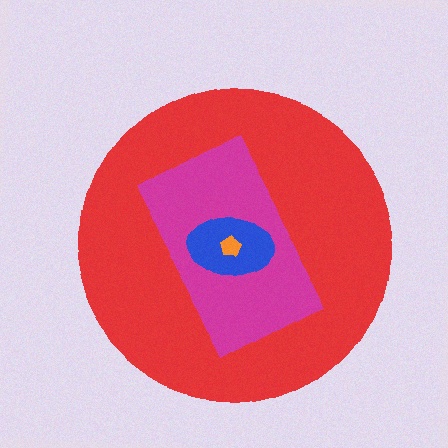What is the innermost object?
The orange pentagon.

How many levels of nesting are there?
4.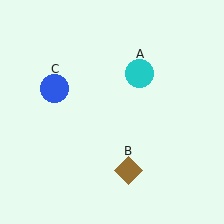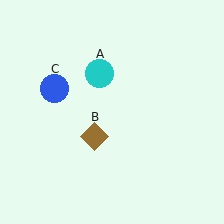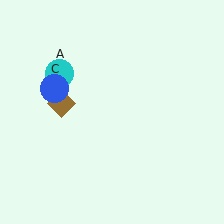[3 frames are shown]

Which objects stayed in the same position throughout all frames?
Blue circle (object C) remained stationary.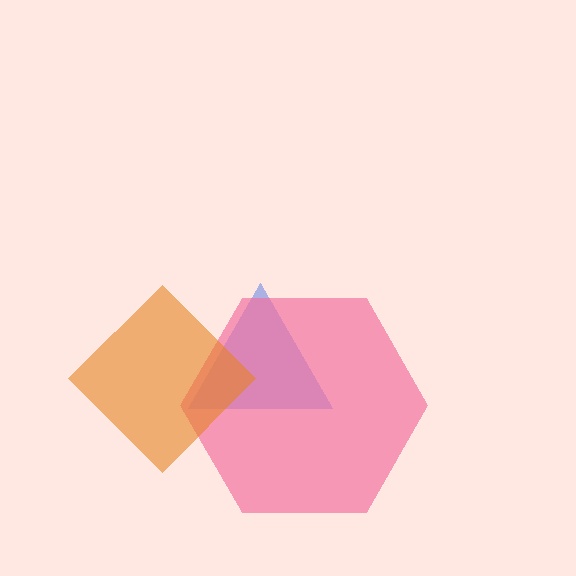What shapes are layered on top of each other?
The layered shapes are: a blue triangle, a pink hexagon, an orange diamond.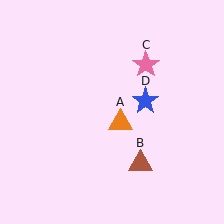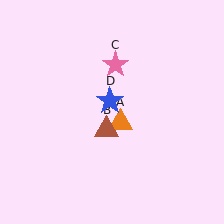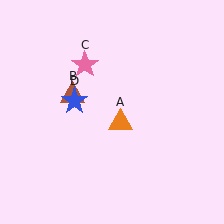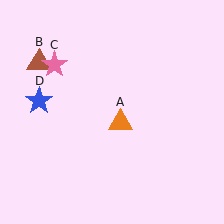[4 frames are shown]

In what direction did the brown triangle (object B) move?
The brown triangle (object B) moved up and to the left.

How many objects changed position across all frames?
3 objects changed position: brown triangle (object B), pink star (object C), blue star (object D).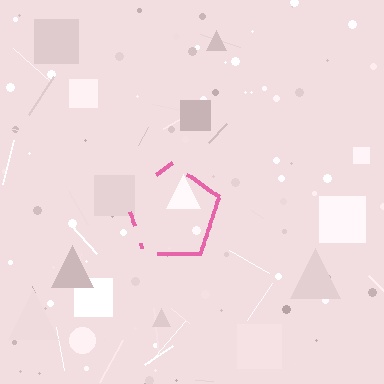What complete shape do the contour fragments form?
The contour fragments form a pentagon.